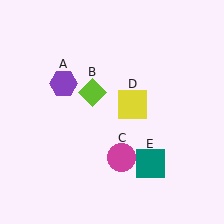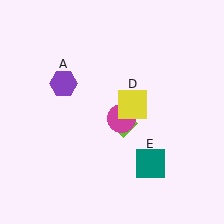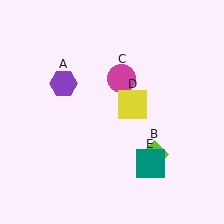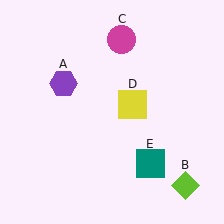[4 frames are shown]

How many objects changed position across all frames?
2 objects changed position: lime diamond (object B), magenta circle (object C).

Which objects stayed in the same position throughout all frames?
Purple hexagon (object A) and yellow square (object D) and teal square (object E) remained stationary.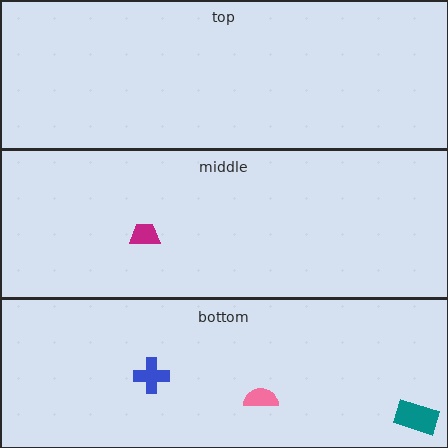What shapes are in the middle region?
The magenta trapezoid.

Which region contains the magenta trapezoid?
The middle region.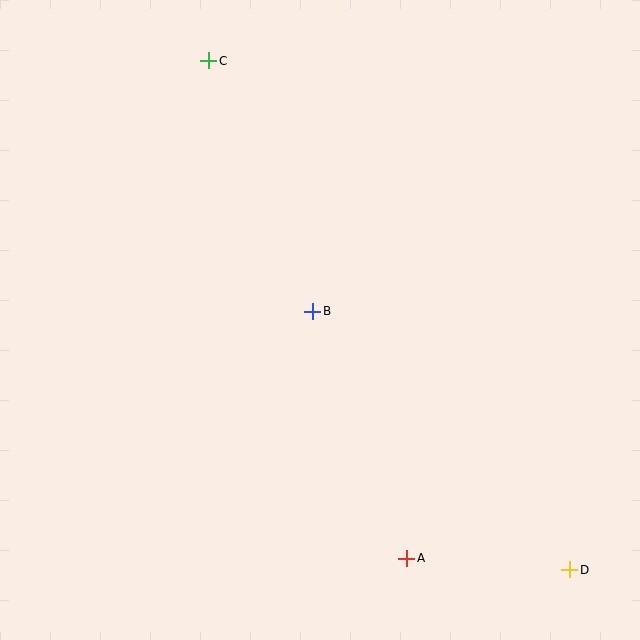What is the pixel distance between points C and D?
The distance between C and D is 624 pixels.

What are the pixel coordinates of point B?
Point B is at (313, 311).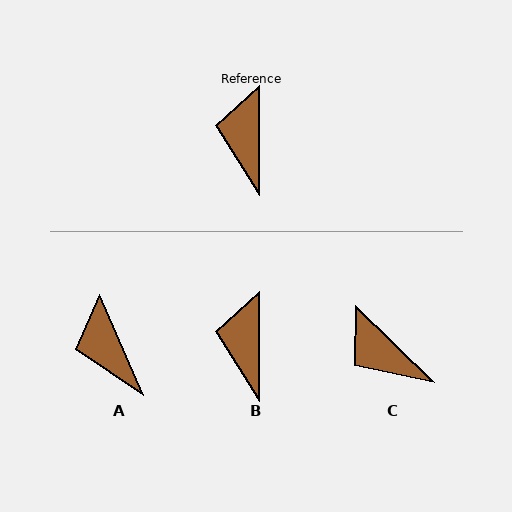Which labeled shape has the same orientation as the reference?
B.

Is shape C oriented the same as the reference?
No, it is off by about 46 degrees.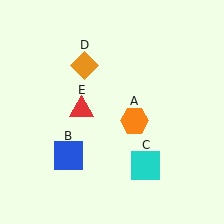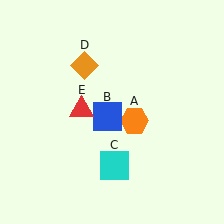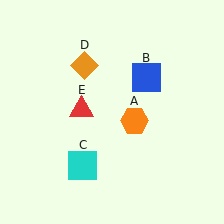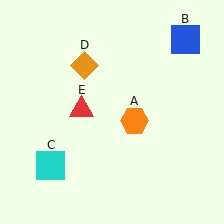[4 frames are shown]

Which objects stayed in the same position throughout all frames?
Orange hexagon (object A) and orange diamond (object D) and red triangle (object E) remained stationary.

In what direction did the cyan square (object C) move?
The cyan square (object C) moved left.